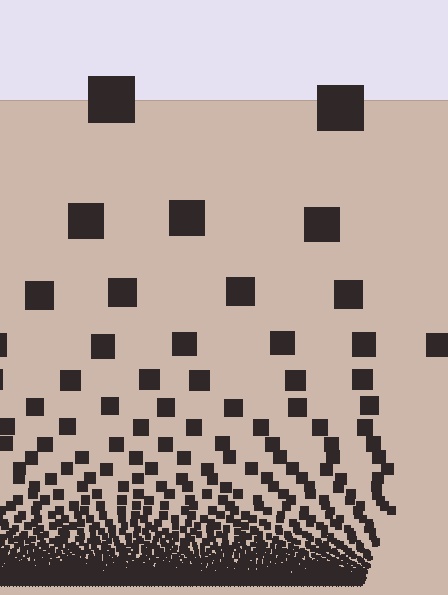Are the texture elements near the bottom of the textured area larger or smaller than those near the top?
Smaller. The gradient is inverted — elements near the bottom are smaller and denser.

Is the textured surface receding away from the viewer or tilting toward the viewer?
The surface appears to tilt toward the viewer. Texture elements get larger and sparser toward the top.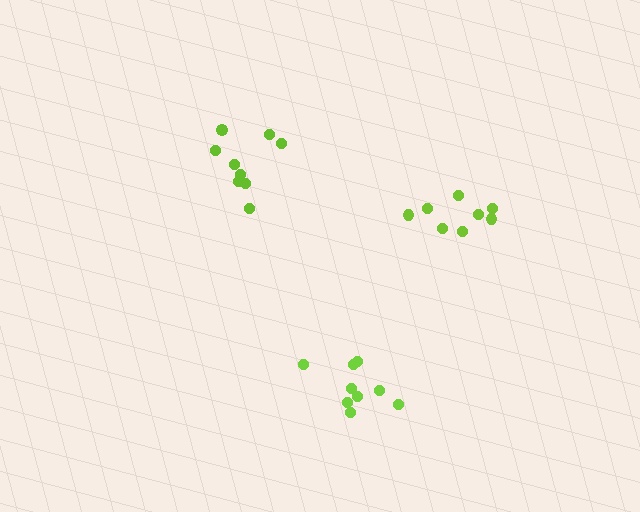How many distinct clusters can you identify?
There are 3 distinct clusters.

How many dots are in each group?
Group 1: 9 dots, Group 2: 8 dots, Group 3: 9 dots (26 total).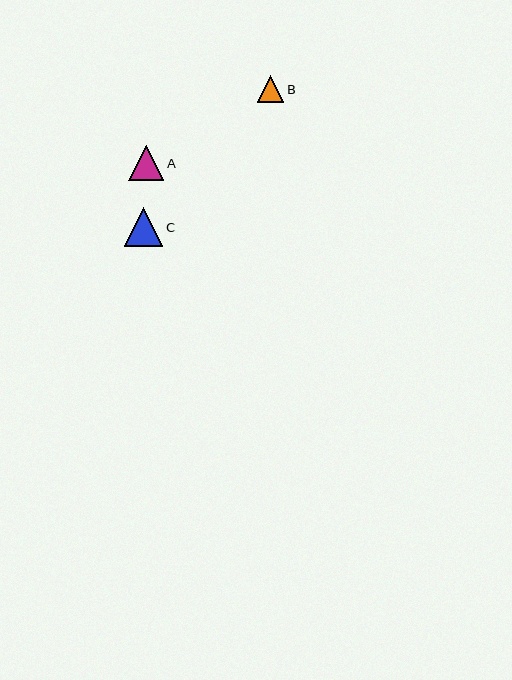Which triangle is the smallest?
Triangle B is the smallest with a size of approximately 27 pixels.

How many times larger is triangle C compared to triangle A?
Triangle C is approximately 1.1 times the size of triangle A.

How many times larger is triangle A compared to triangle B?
Triangle A is approximately 1.3 times the size of triangle B.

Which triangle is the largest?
Triangle C is the largest with a size of approximately 39 pixels.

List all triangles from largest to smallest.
From largest to smallest: C, A, B.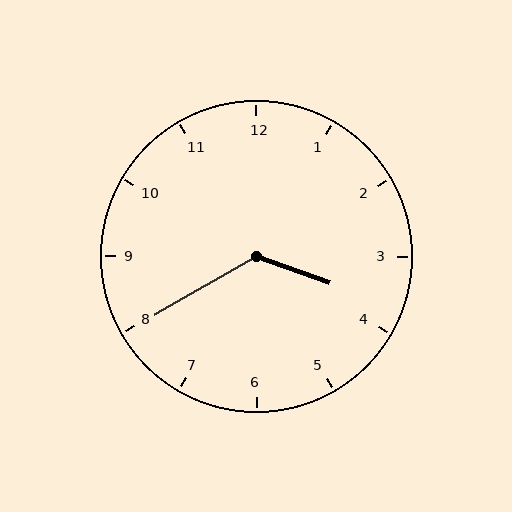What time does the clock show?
3:40.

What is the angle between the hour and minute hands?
Approximately 130 degrees.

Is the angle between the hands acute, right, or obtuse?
It is obtuse.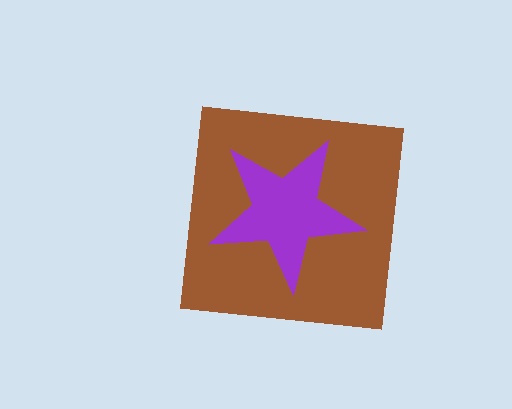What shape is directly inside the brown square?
The purple star.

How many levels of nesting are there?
2.